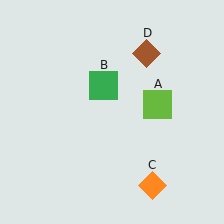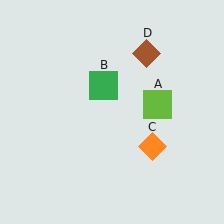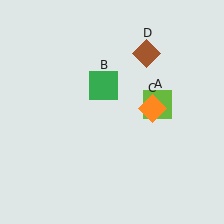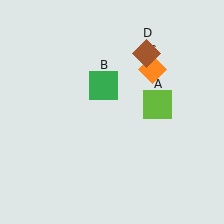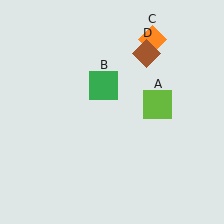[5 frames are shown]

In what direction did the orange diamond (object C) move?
The orange diamond (object C) moved up.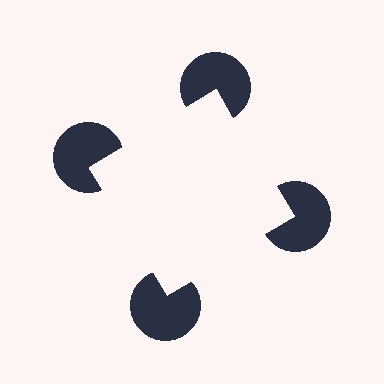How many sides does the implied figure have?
4 sides.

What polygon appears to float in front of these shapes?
An illusory square — its edges are inferred from the aligned wedge cuts in the pac-man discs, not physically drawn.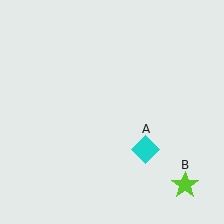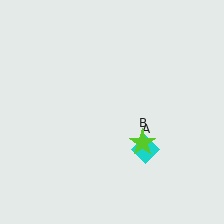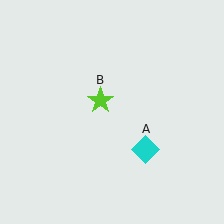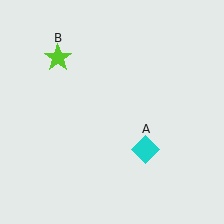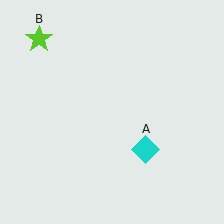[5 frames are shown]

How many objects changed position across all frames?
1 object changed position: lime star (object B).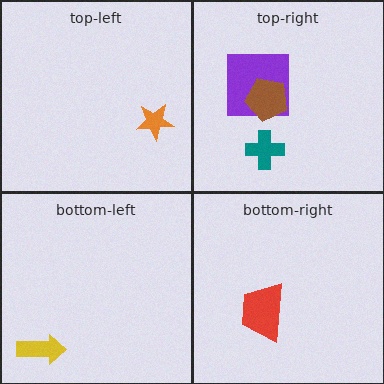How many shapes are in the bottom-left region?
1.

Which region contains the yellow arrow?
The bottom-left region.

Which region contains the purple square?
The top-right region.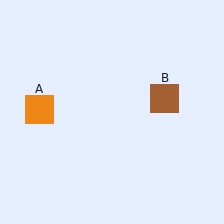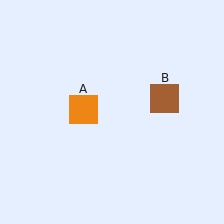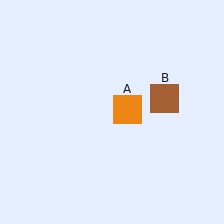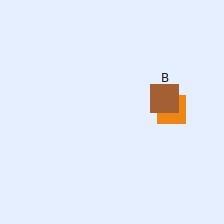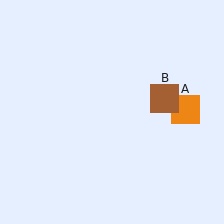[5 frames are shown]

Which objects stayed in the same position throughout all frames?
Brown square (object B) remained stationary.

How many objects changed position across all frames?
1 object changed position: orange square (object A).